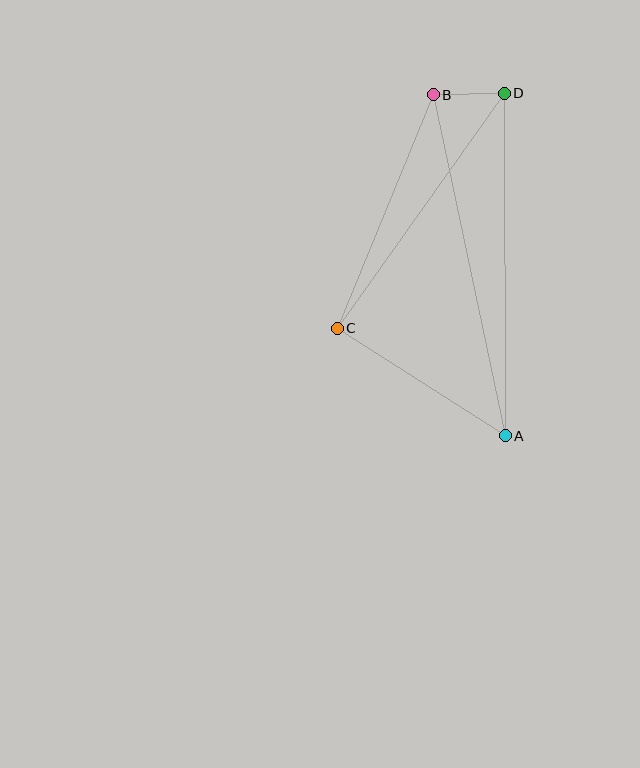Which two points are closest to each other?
Points B and D are closest to each other.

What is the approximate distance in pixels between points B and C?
The distance between B and C is approximately 252 pixels.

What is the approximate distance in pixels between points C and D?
The distance between C and D is approximately 288 pixels.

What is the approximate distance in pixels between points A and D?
The distance between A and D is approximately 343 pixels.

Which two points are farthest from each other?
Points A and B are farthest from each other.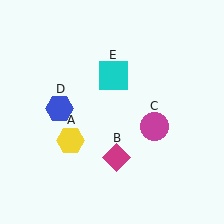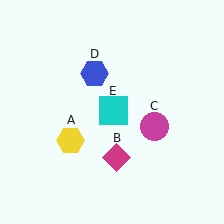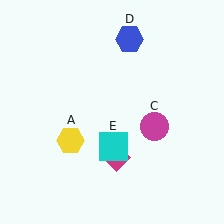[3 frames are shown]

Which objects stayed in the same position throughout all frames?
Yellow hexagon (object A) and magenta diamond (object B) and magenta circle (object C) remained stationary.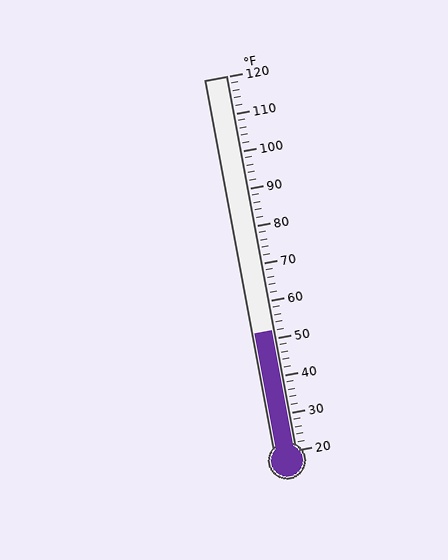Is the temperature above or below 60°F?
The temperature is below 60°F.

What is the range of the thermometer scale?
The thermometer scale ranges from 20°F to 120°F.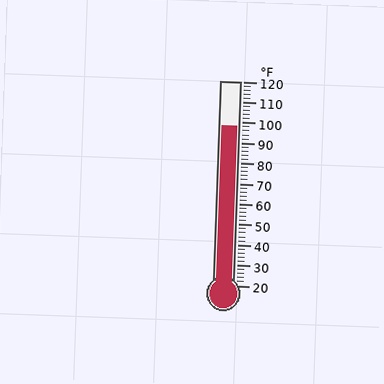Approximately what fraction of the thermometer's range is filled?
The thermometer is filled to approximately 80% of its range.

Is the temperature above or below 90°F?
The temperature is above 90°F.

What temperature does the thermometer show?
The thermometer shows approximately 98°F.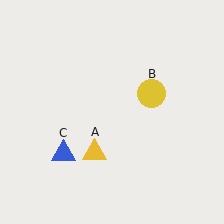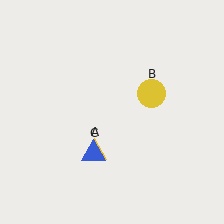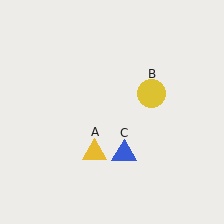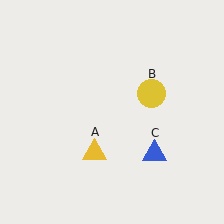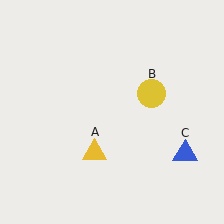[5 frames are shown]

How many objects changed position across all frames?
1 object changed position: blue triangle (object C).